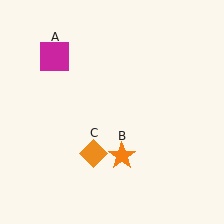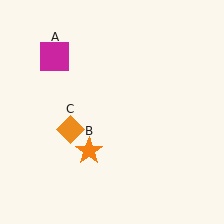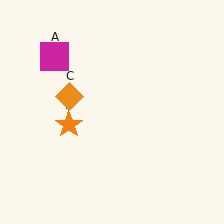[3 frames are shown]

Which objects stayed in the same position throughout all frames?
Magenta square (object A) remained stationary.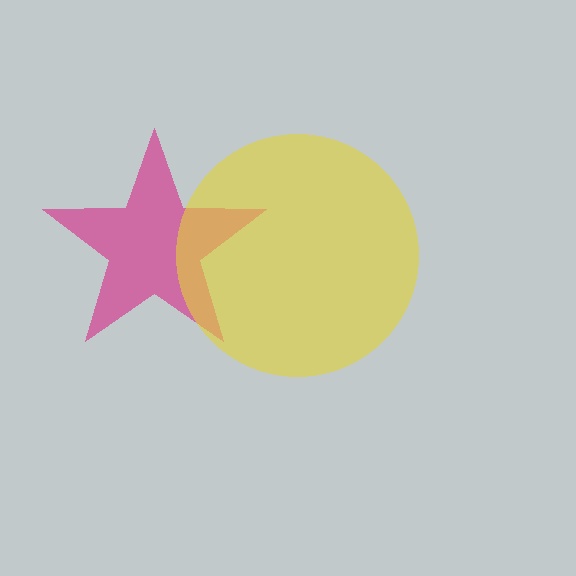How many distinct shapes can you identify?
There are 2 distinct shapes: a magenta star, a yellow circle.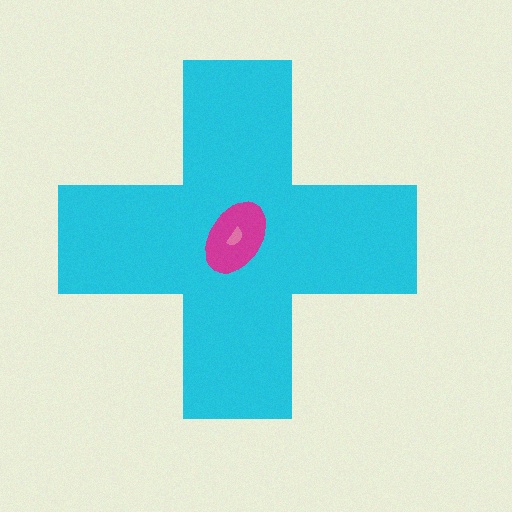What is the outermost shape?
The cyan cross.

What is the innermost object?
The pink semicircle.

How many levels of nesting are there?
3.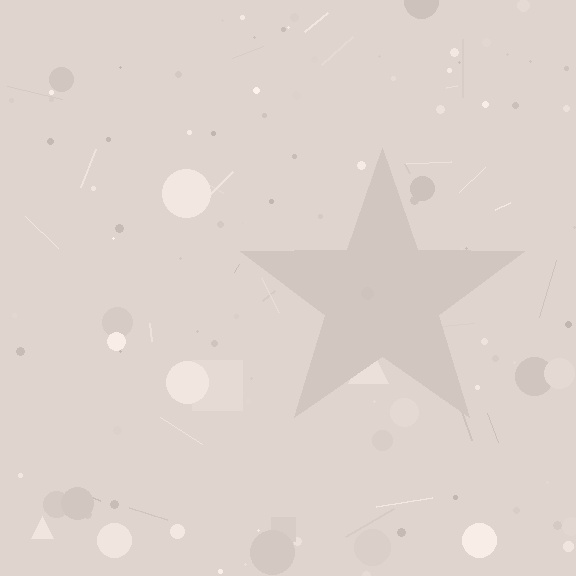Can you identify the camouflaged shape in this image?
The camouflaged shape is a star.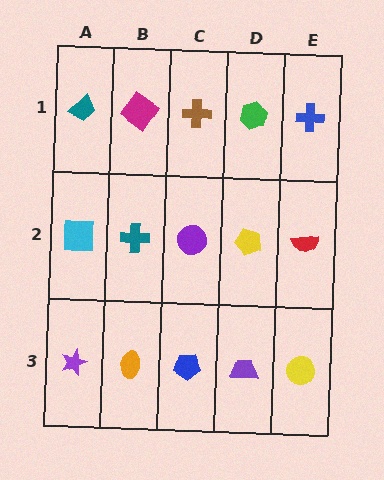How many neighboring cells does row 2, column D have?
4.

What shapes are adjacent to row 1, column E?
A red semicircle (row 2, column E), a green hexagon (row 1, column D).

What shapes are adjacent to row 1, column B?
A teal cross (row 2, column B), a teal trapezoid (row 1, column A), a brown cross (row 1, column C).